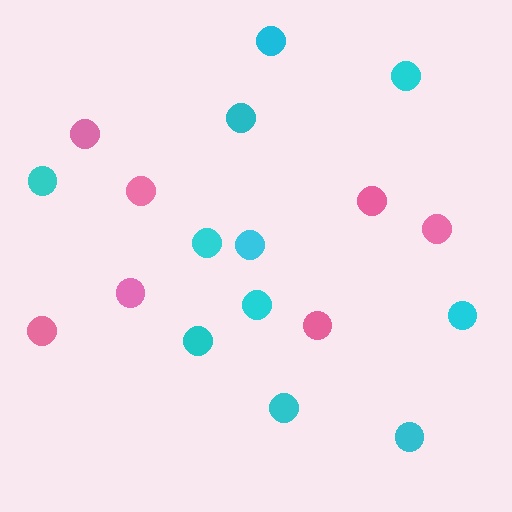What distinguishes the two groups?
There are 2 groups: one group of pink circles (7) and one group of cyan circles (11).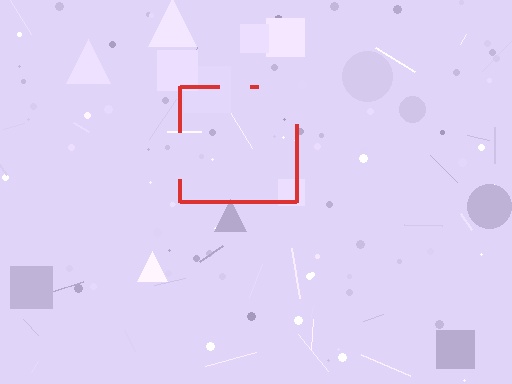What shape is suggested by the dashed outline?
The dashed outline suggests a square.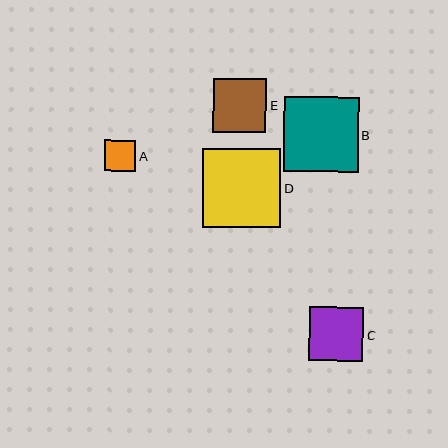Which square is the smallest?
Square A is the smallest with a size of approximately 31 pixels.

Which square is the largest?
Square D is the largest with a size of approximately 79 pixels.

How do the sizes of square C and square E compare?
Square C and square E are approximately the same size.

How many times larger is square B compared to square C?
Square B is approximately 1.4 times the size of square C.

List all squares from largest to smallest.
From largest to smallest: D, B, C, E, A.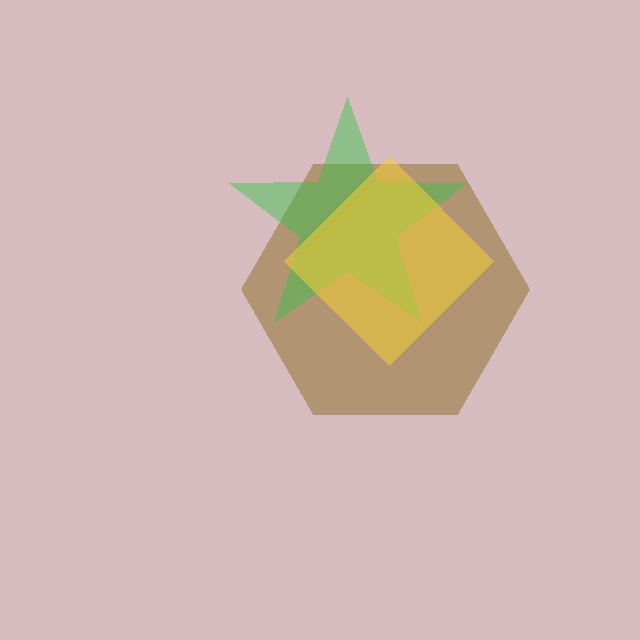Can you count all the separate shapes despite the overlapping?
Yes, there are 3 separate shapes.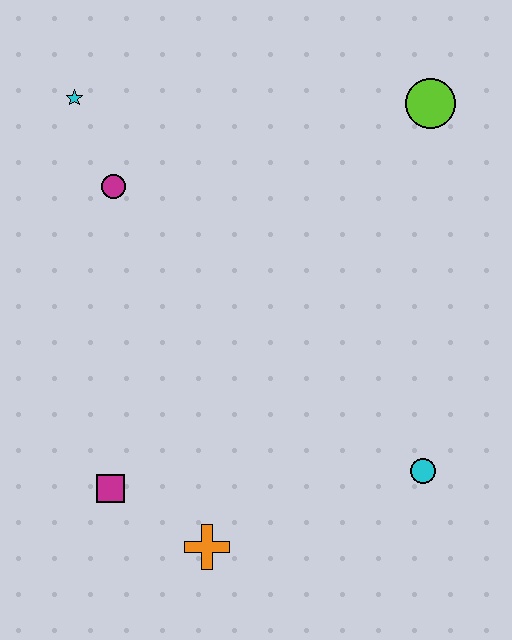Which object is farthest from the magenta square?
The lime circle is farthest from the magenta square.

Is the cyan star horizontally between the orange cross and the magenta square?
No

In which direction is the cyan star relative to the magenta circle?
The cyan star is above the magenta circle.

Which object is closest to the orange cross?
The magenta square is closest to the orange cross.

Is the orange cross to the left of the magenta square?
No